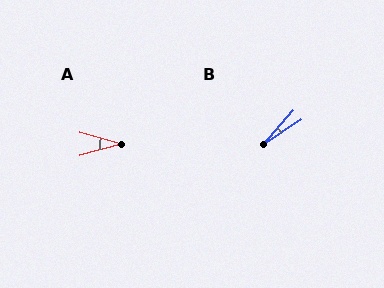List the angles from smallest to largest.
B (16°), A (31°).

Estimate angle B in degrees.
Approximately 16 degrees.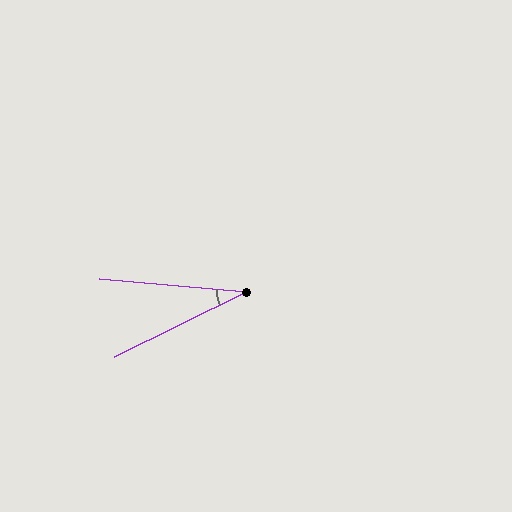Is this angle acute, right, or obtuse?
It is acute.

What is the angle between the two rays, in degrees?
Approximately 31 degrees.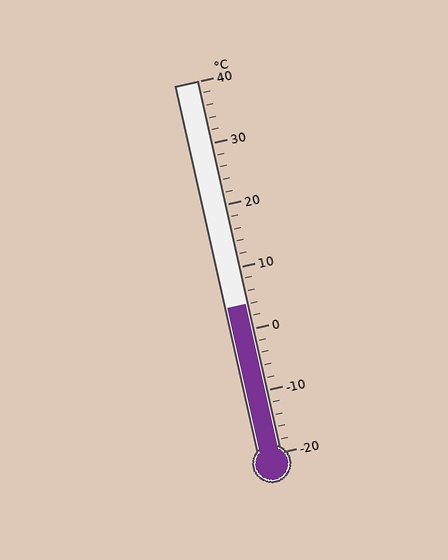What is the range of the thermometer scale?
The thermometer scale ranges from -20°C to 40°C.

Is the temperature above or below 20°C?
The temperature is below 20°C.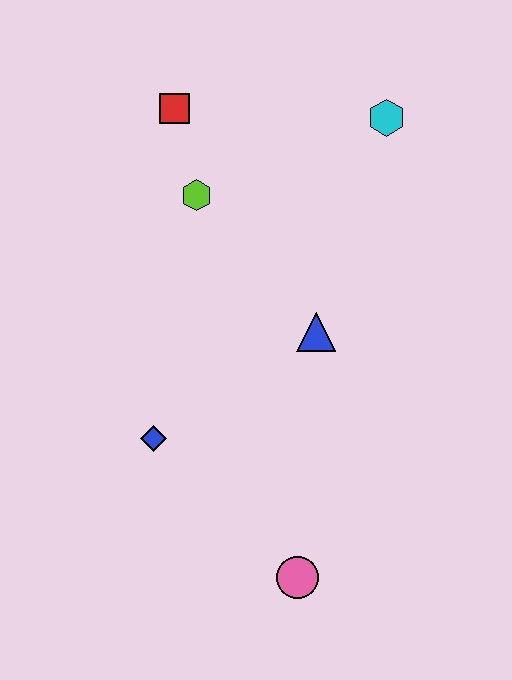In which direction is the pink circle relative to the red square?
The pink circle is below the red square.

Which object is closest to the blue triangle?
The lime hexagon is closest to the blue triangle.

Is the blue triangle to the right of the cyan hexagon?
No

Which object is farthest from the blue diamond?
The cyan hexagon is farthest from the blue diamond.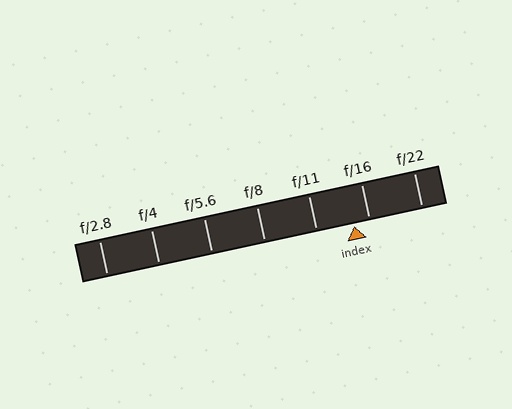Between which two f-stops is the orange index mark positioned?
The index mark is between f/11 and f/16.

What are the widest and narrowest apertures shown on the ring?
The widest aperture shown is f/2.8 and the narrowest is f/22.